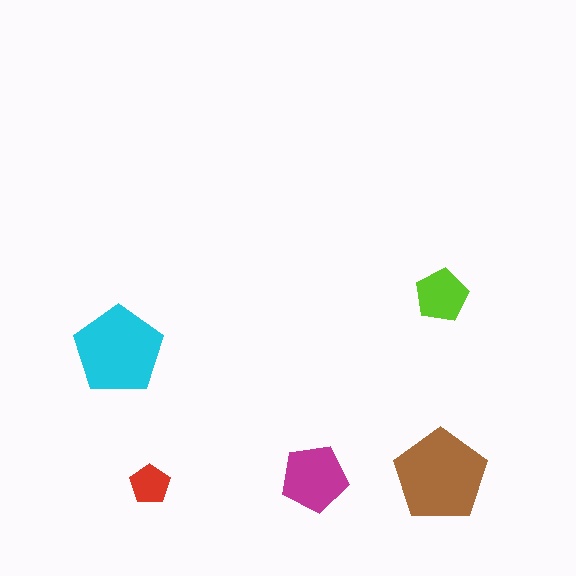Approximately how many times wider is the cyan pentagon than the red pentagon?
About 2 times wider.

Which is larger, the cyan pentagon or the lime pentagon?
The cyan one.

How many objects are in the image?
There are 5 objects in the image.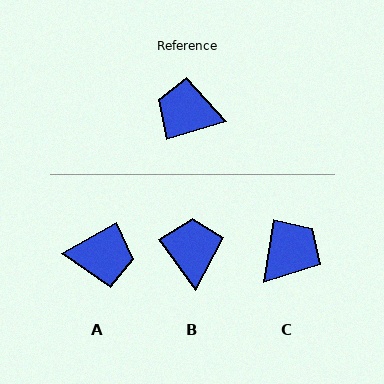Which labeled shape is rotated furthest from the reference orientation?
A, about 166 degrees away.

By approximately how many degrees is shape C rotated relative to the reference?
Approximately 115 degrees clockwise.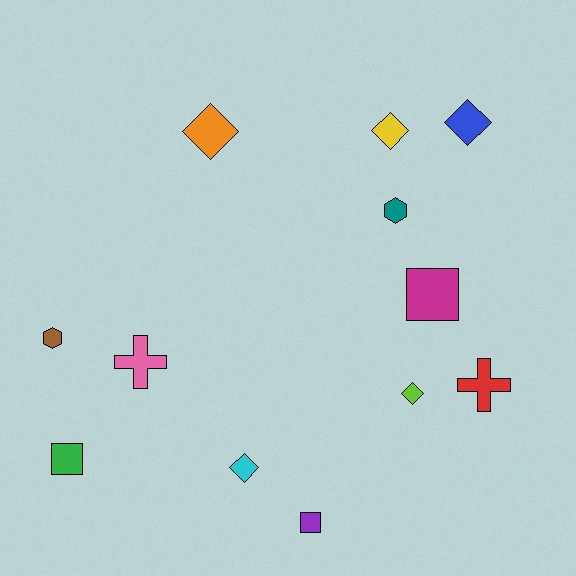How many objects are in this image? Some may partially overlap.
There are 12 objects.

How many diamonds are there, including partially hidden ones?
There are 5 diamonds.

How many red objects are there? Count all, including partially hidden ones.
There is 1 red object.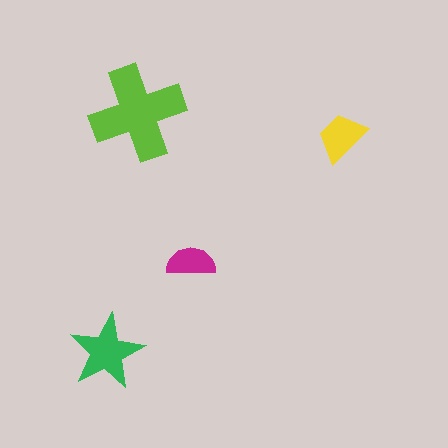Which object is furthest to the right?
The yellow trapezoid is rightmost.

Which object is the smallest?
The magenta semicircle.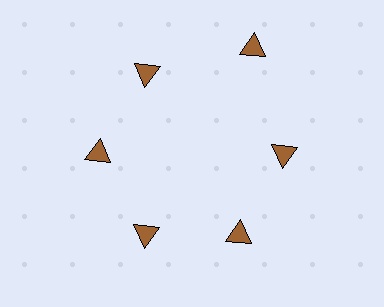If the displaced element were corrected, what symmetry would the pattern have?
It would have 6-fold rotational symmetry — the pattern would map onto itself every 60 degrees.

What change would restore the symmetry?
The symmetry would be restored by moving it inward, back onto the ring so that all 6 triangles sit at equal angles and equal distance from the center.